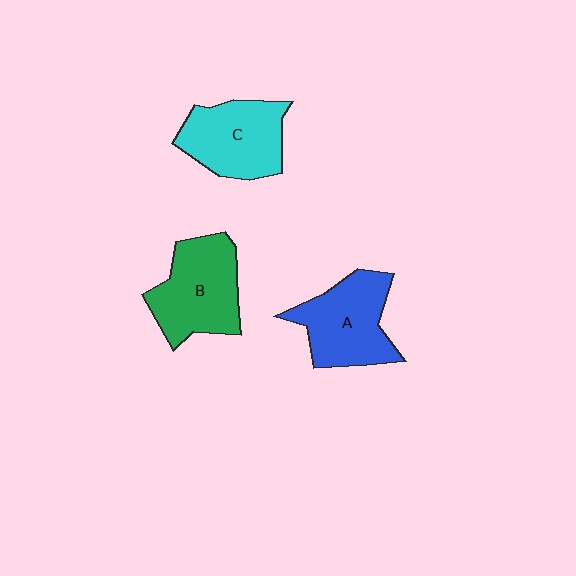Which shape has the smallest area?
Shape C (cyan).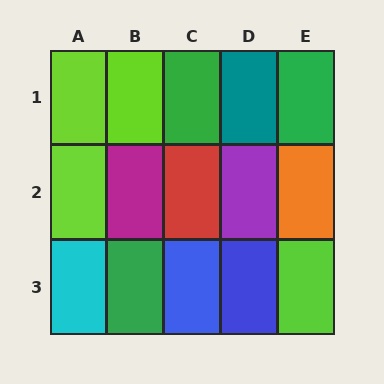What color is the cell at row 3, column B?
Green.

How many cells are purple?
1 cell is purple.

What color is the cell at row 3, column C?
Blue.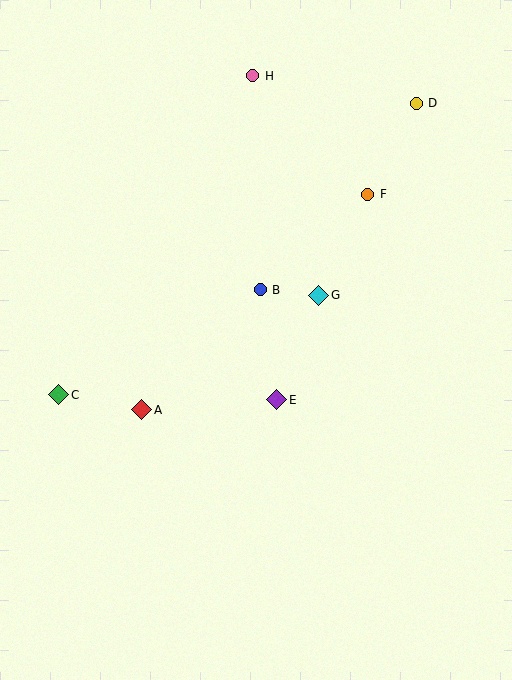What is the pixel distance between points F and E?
The distance between F and E is 225 pixels.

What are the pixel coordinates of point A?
Point A is at (142, 410).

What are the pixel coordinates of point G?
Point G is at (319, 295).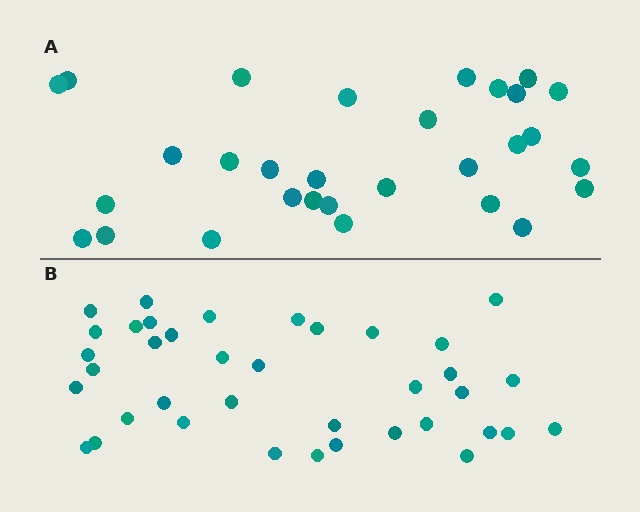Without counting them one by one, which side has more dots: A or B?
Region B (the bottom region) has more dots.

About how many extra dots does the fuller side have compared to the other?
Region B has roughly 8 or so more dots than region A.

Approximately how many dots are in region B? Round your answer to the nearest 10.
About 40 dots. (The exact count is 38, which rounds to 40.)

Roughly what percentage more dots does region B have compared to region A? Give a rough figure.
About 25% more.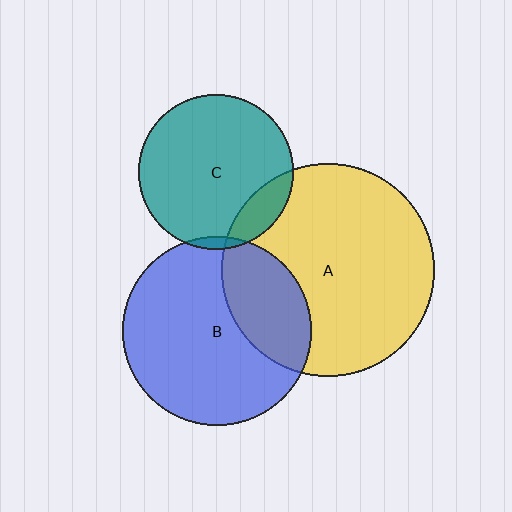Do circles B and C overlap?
Yes.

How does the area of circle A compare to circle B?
Approximately 1.3 times.